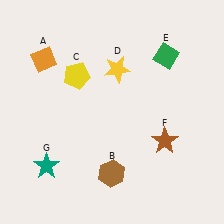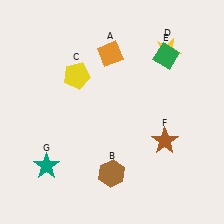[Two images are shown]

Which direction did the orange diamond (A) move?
The orange diamond (A) moved right.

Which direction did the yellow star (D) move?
The yellow star (D) moved right.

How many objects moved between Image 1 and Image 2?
2 objects moved between the two images.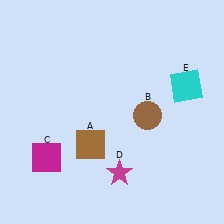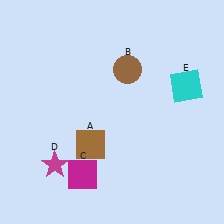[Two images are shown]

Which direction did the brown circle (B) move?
The brown circle (B) moved up.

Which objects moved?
The objects that moved are: the brown circle (B), the magenta square (C), the magenta star (D).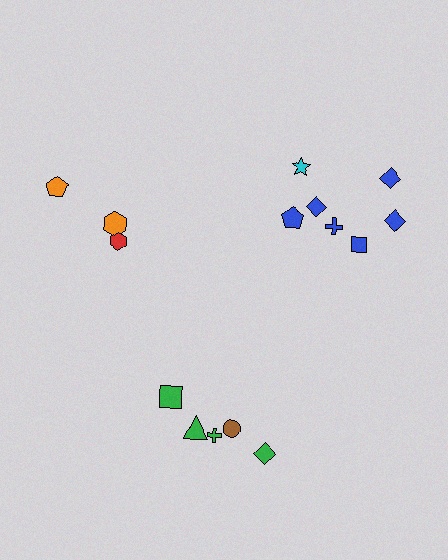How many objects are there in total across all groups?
There are 15 objects.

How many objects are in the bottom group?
There are 5 objects.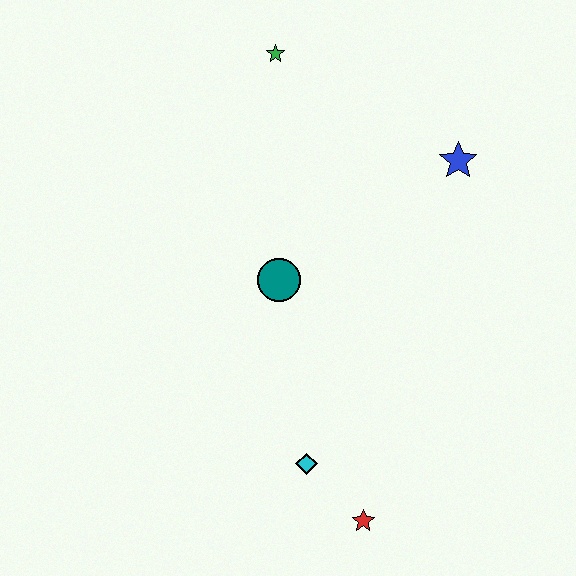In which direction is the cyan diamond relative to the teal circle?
The cyan diamond is below the teal circle.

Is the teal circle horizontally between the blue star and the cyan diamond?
No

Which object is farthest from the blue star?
The red star is farthest from the blue star.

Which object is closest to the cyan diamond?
The red star is closest to the cyan diamond.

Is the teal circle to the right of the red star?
No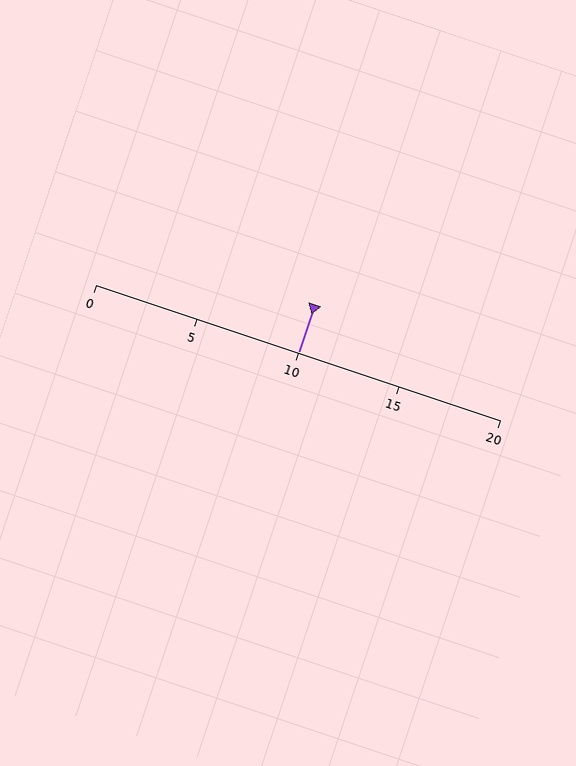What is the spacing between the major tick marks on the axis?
The major ticks are spaced 5 apart.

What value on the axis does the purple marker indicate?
The marker indicates approximately 10.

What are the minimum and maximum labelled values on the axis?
The axis runs from 0 to 20.